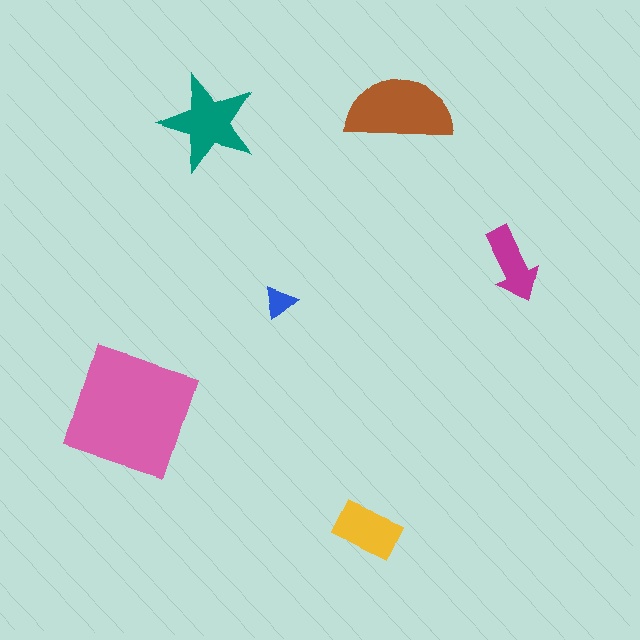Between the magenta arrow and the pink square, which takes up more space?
The pink square.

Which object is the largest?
The pink square.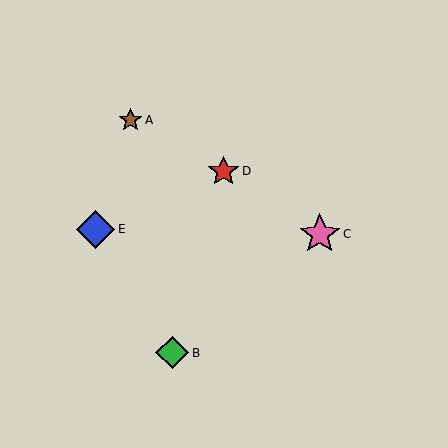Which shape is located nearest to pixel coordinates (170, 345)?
The green diamond (labeled B) at (172, 353) is nearest to that location.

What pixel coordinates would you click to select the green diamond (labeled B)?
Click at (172, 353) to select the green diamond B.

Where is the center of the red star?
The center of the red star is at (224, 171).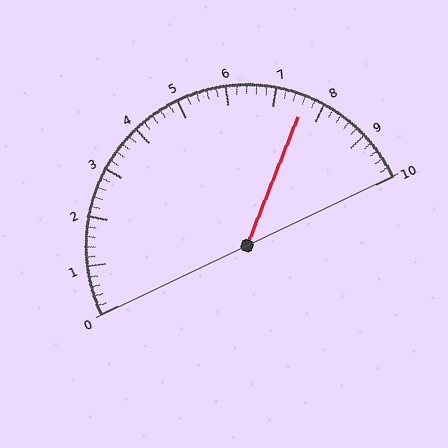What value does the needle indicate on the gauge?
The needle indicates approximately 7.6.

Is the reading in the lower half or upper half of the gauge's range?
The reading is in the upper half of the range (0 to 10).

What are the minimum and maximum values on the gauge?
The gauge ranges from 0 to 10.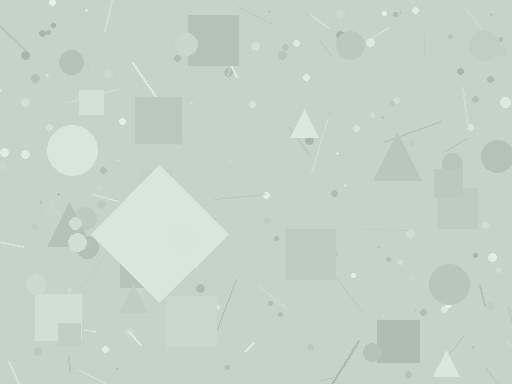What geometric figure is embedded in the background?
A diamond is embedded in the background.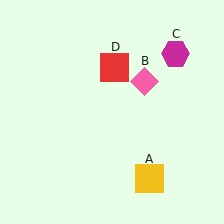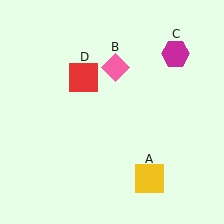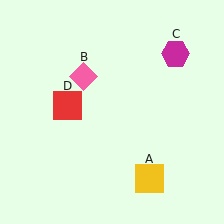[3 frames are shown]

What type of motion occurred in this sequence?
The pink diamond (object B), red square (object D) rotated counterclockwise around the center of the scene.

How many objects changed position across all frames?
2 objects changed position: pink diamond (object B), red square (object D).